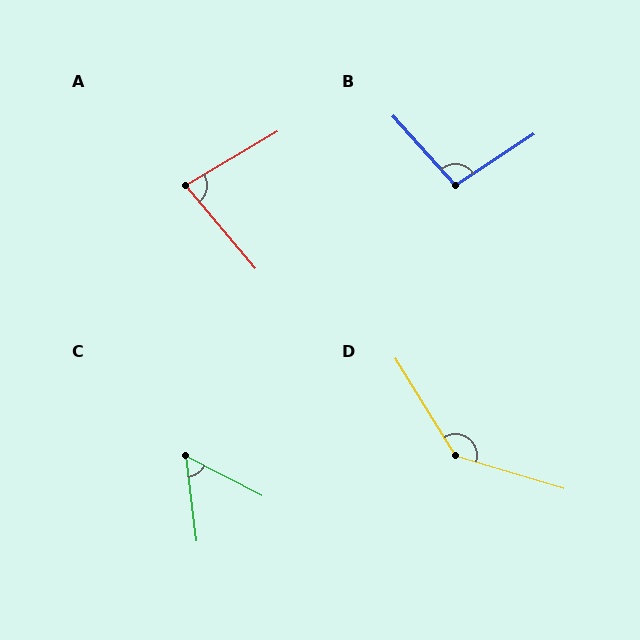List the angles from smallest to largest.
C (55°), A (80°), B (99°), D (138°).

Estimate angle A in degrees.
Approximately 80 degrees.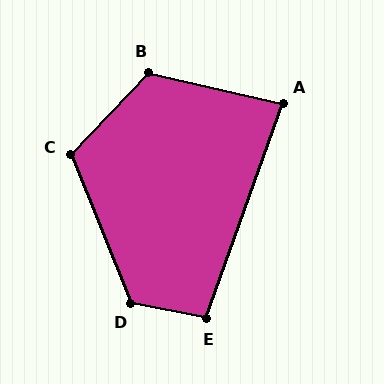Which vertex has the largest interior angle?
D, at approximately 123 degrees.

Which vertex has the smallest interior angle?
A, at approximately 83 degrees.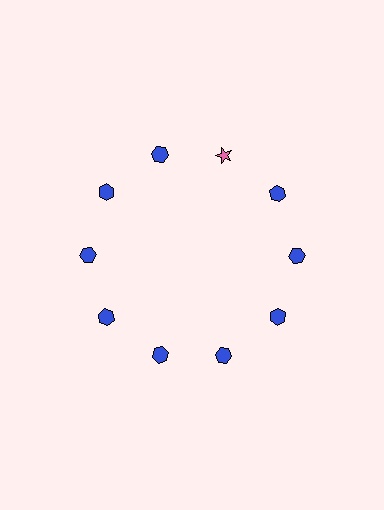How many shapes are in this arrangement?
There are 10 shapes arranged in a ring pattern.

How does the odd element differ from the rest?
It differs in both color (pink instead of blue) and shape (star instead of hexagon).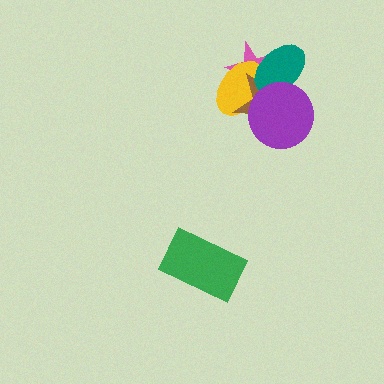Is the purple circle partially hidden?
No, no other shape covers it.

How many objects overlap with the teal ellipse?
4 objects overlap with the teal ellipse.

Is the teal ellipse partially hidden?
Yes, it is partially covered by another shape.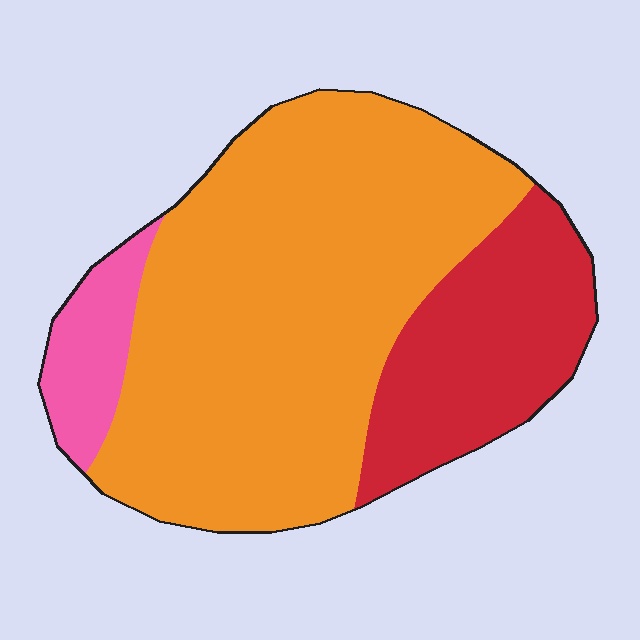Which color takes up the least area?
Pink, at roughly 10%.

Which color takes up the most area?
Orange, at roughly 70%.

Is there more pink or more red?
Red.